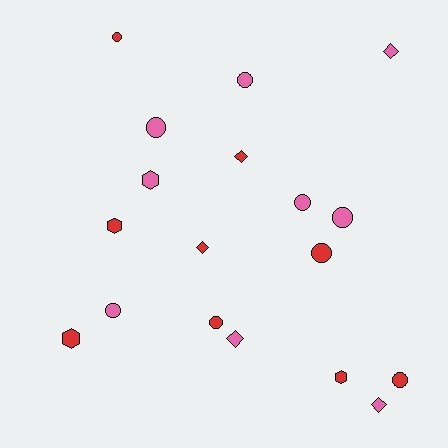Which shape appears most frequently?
Circle, with 9 objects.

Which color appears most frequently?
Pink, with 9 objects.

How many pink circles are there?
There are 5 pink circles.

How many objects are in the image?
There are 18 objects.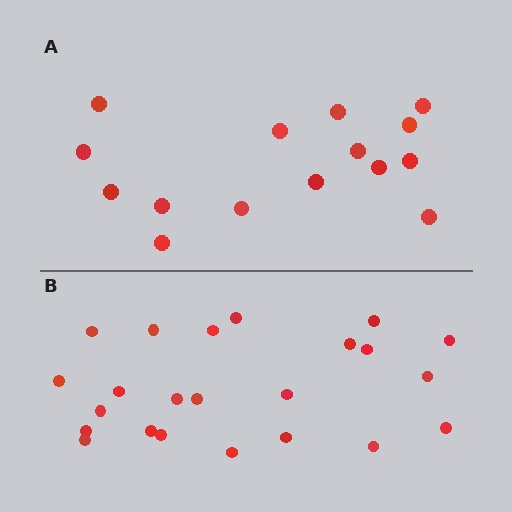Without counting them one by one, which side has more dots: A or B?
Region B (the bottom region) has more dots.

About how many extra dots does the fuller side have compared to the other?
Region B has roughly 8 or so more dots than region A.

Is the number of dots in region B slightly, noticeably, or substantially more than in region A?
Region B has substantially more. The ratio is roughly 1.5 to 1.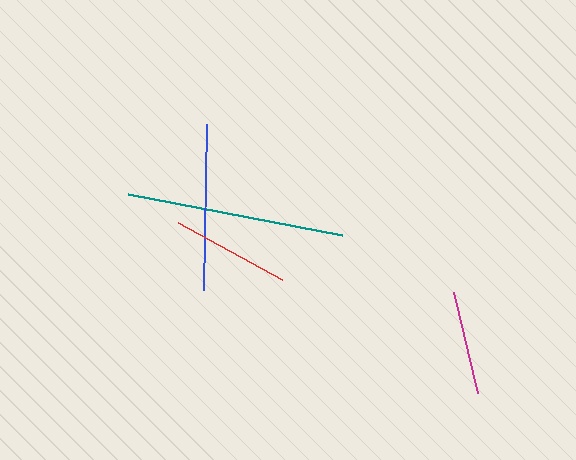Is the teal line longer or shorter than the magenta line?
The teal line is longer than the magenta line.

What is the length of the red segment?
The red segment is approximately 119 pixels long.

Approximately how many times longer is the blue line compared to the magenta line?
The blue line is approximately 1.6 times the length of the magenta line.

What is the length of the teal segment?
The teal segment is approximately 218 pixels long.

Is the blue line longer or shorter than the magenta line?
The blue line is longer than the magenta line.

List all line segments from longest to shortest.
From longest to shortest: teal, blue, red, magenta.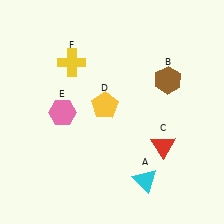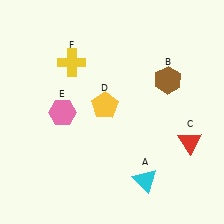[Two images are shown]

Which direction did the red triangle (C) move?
The red triangle (C) moved right.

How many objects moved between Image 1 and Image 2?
1 object moved between the two images.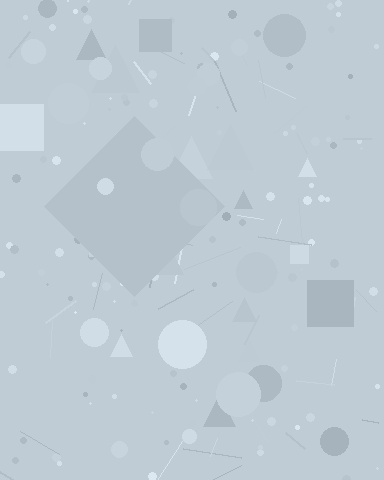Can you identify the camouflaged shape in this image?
The camouflaged shape is a diamond.